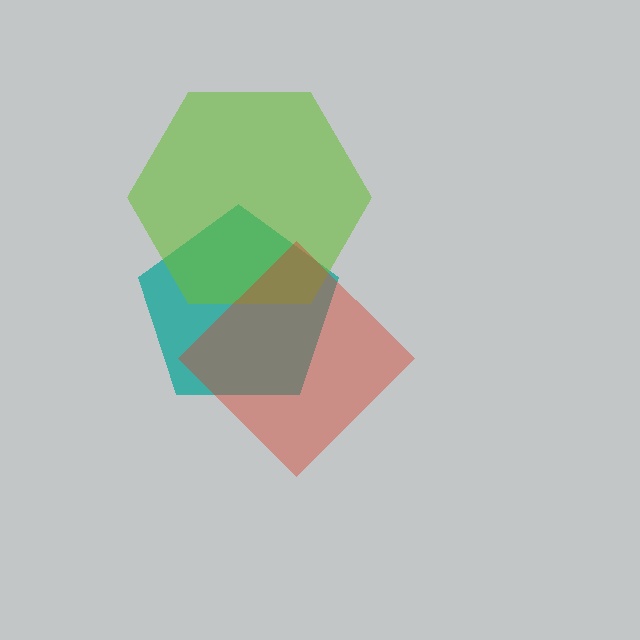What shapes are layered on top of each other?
The layered shapes are: a teal pentagon, a lime hexagon, a red diamond.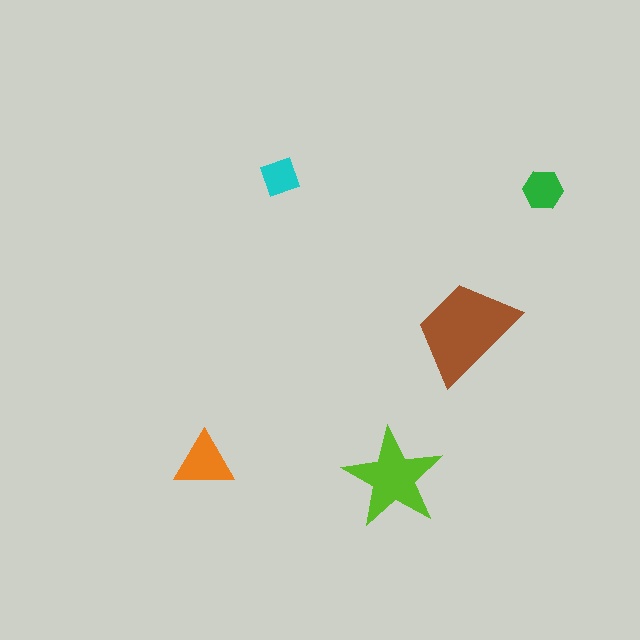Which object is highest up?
The cyan square is topmost.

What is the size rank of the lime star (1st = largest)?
2nd.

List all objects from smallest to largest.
The cyan square, the green hexagon, the orange triangle, the lime star, the brown trapezoid.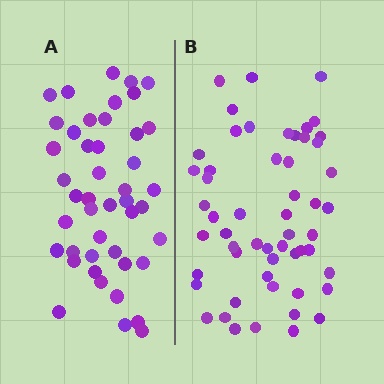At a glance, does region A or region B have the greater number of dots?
Region B (the right region) has more dots.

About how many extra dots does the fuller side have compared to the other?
Region B has roughly 10 or so more dots than region A.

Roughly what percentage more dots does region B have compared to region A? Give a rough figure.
About 20% more.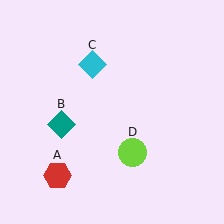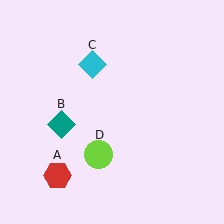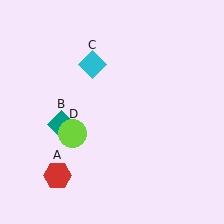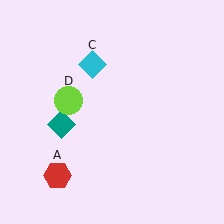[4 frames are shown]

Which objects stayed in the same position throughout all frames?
Red hexagon (object A) and teal diamond (object B) and cyan diamond (object C) remained stationary.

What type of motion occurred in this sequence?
The lime circle (object D) rotated clockwise around the center of the scene.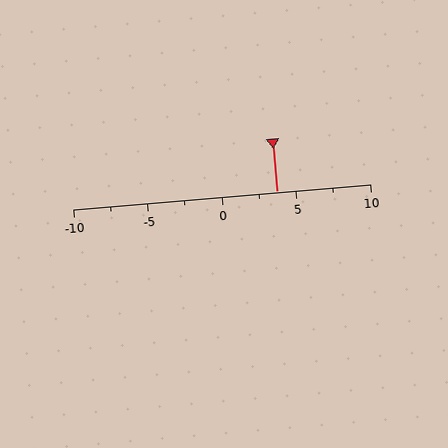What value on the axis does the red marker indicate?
The marker indicates approximately 3.8.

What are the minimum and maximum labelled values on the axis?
The axis runs from -10 to 10.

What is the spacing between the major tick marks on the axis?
The major ticks are spaced 5 apart.